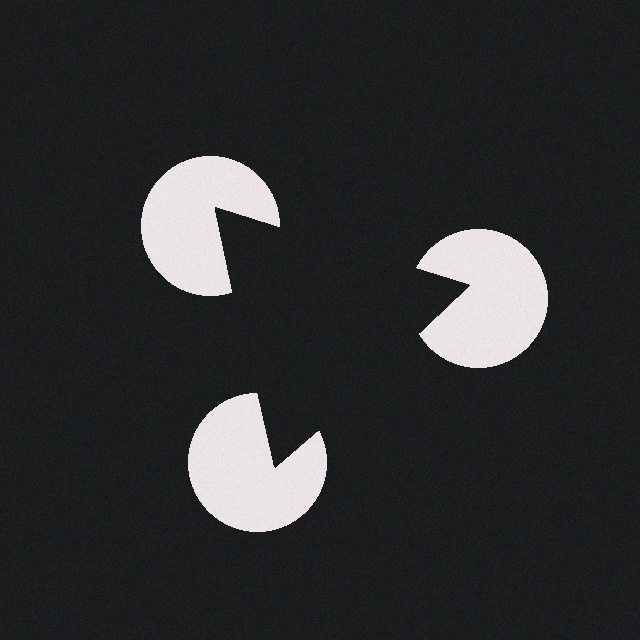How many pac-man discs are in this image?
There are 3 — one at each vertex of the illusory triangle.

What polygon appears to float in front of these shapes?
An illusory triangle — its edges are inferred from the aligned wedge cuts in the pac-man discs, not physically drawn.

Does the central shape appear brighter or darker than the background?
It typically appears slightly darker than the background, even though no actual brightness change is drawn.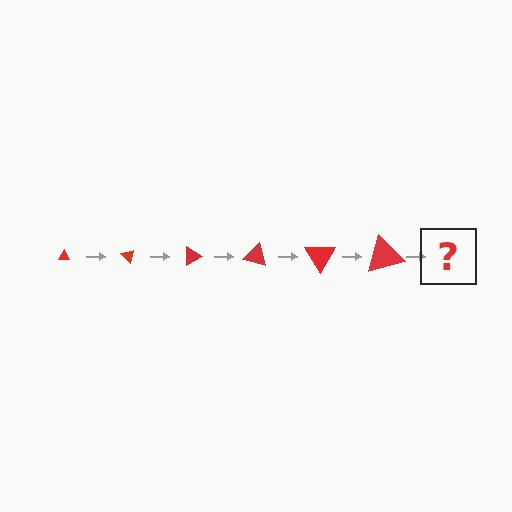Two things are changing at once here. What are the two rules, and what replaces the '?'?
The two rules are that the triangle grows larger each step and it rotates 45 degrees each step. The '?' should be a triangle, larger than the previous one and rotated 270 degrees from the start.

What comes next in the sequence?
The next element should be a triangle, larger than the previous one and rotated 270 degrees from the start.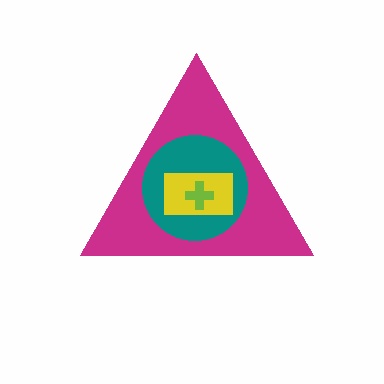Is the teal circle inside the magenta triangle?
Yes.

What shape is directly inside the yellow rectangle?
The lime cross.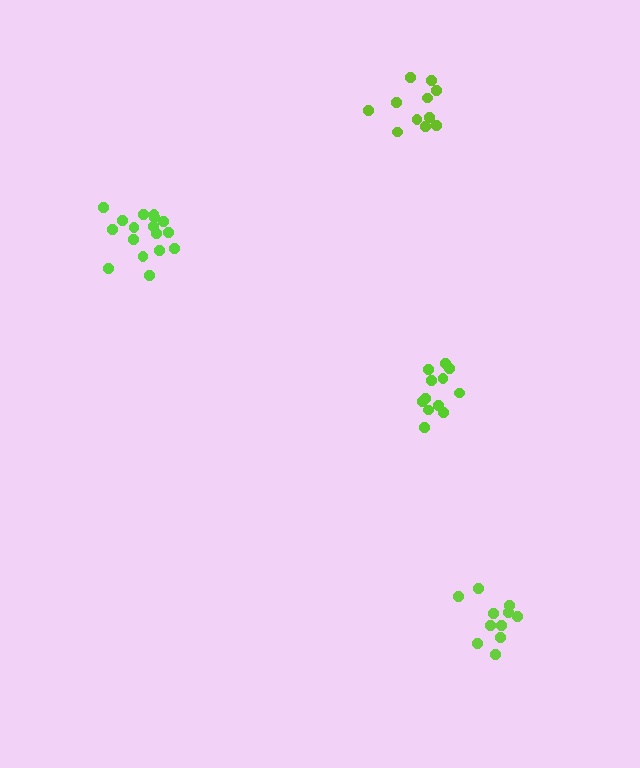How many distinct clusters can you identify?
There are 4 distinct clusters.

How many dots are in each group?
Group 1: 11 dots, Group 2: 17 dots, Group 3: 12 dots, Group 4: 11 dots (51 total).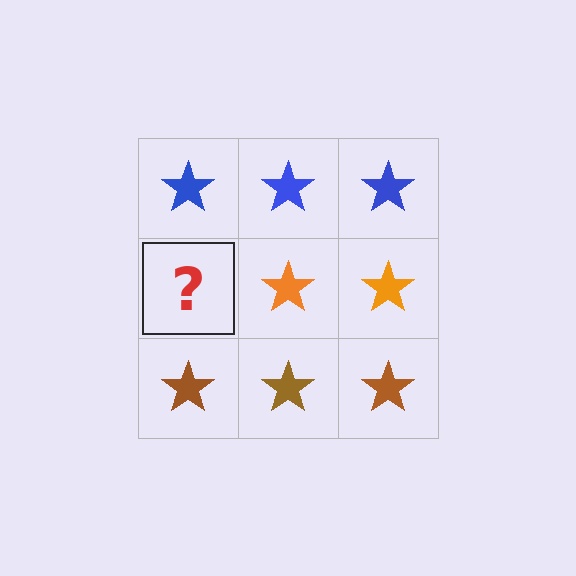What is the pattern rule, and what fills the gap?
The rule is that each row has a consistent color. The gap should be filled with an orange star.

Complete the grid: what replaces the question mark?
The question mark should be replaced with an orange star.